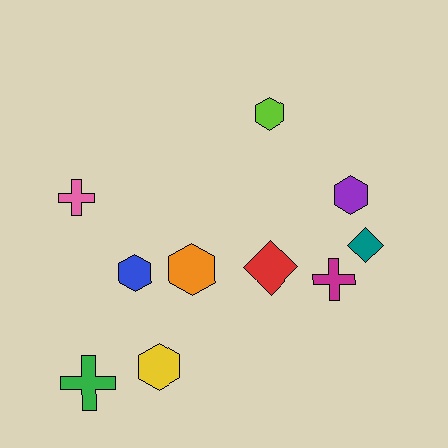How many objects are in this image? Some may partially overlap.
There are 10 objects.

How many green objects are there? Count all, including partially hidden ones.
There is 1 green object.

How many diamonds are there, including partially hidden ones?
There are 2 diamonds.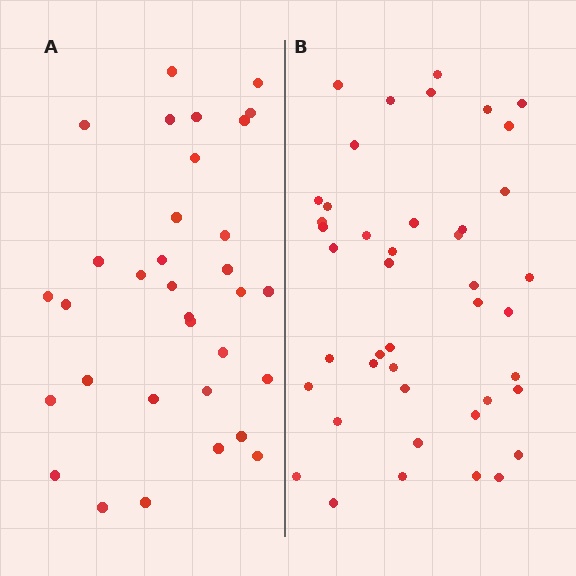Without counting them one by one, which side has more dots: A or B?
Region B (the right region) has more dots.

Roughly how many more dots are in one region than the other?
Region B has roughly 10 or so more dots than region A.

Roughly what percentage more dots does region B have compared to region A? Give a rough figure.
About 30% more.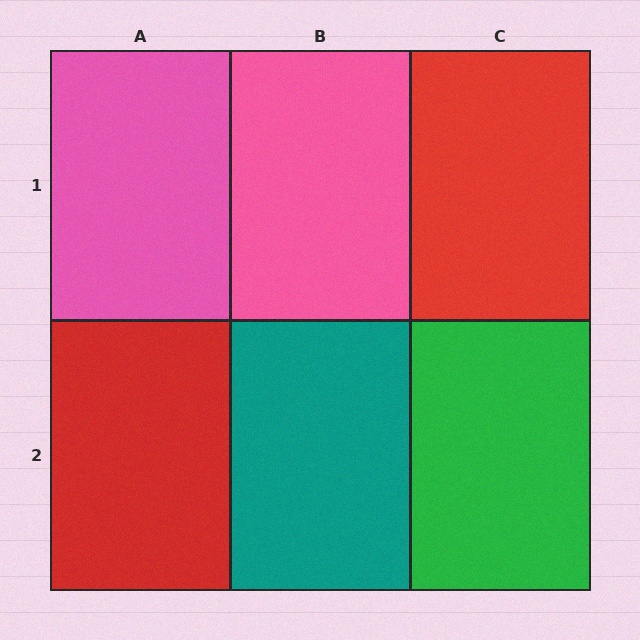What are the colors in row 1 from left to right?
Pink, pink, red.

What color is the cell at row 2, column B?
Teal.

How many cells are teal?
1 cell is teal.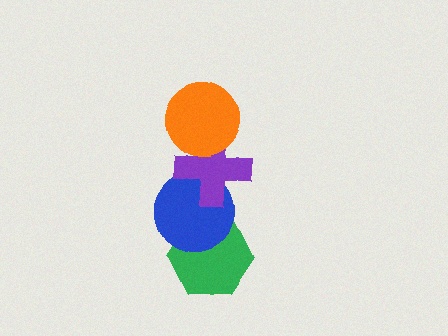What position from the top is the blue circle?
The blue circle is 3rd from the top.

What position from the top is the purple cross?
The purple cross is 2nd from the top.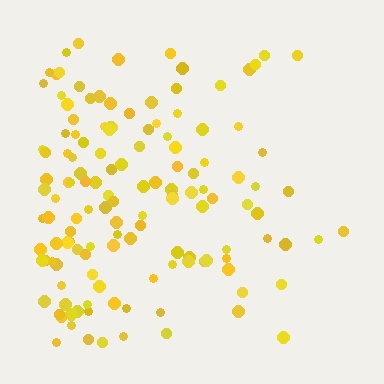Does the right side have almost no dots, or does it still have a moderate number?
Still a moderate number, just noticeably fewer than the left.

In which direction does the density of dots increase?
From right to left, with the left side densest.